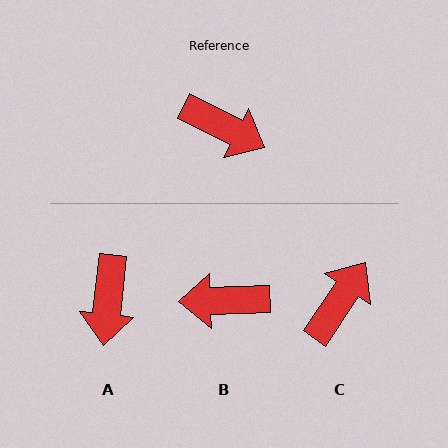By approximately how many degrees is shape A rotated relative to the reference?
Approximately 69 degrees clockwise.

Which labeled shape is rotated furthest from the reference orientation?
B, about 151 degrees away.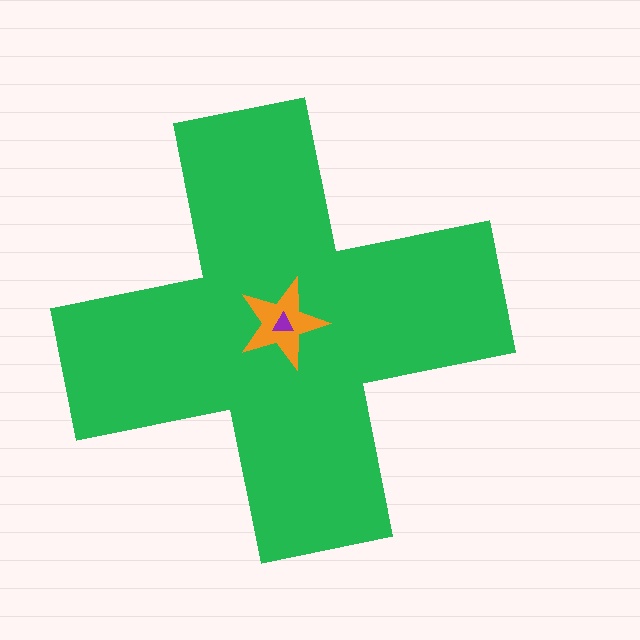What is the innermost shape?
The purple triangle.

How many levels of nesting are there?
3.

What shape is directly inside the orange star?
The purple triangle.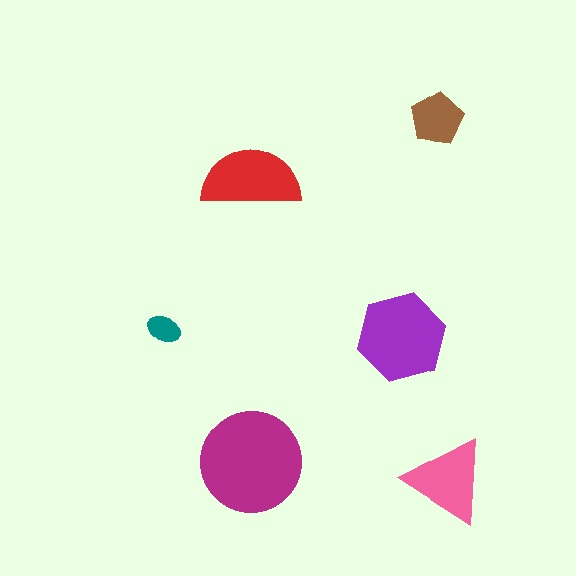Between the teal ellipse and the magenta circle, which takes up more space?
The magenta circle.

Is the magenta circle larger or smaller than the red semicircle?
Larger.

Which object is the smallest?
The teal ellipse.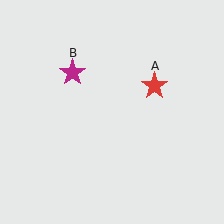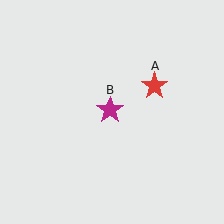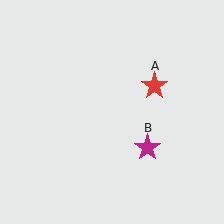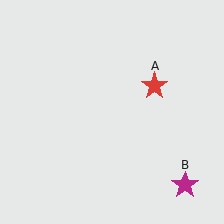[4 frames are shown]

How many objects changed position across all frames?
1 object changed position: magenta star (object B).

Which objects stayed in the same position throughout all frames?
Red star (object A) remained stationary.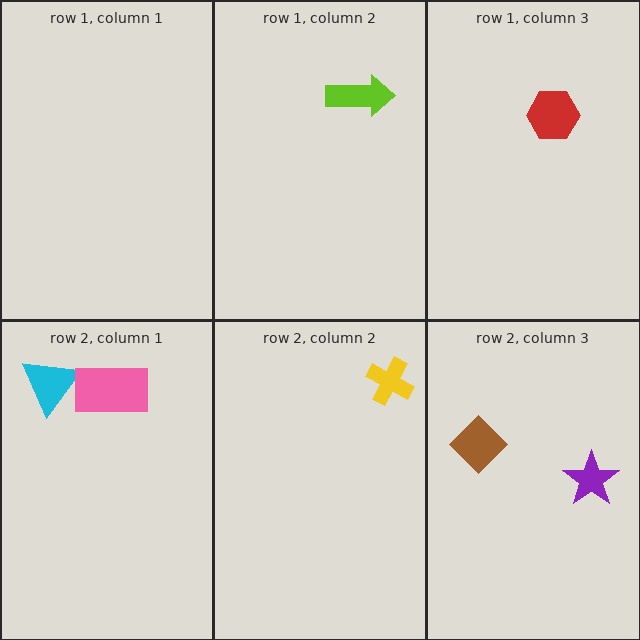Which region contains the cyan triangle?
The row 2, column 1 region.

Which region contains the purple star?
The row 2, column 3 region.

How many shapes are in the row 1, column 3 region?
1.